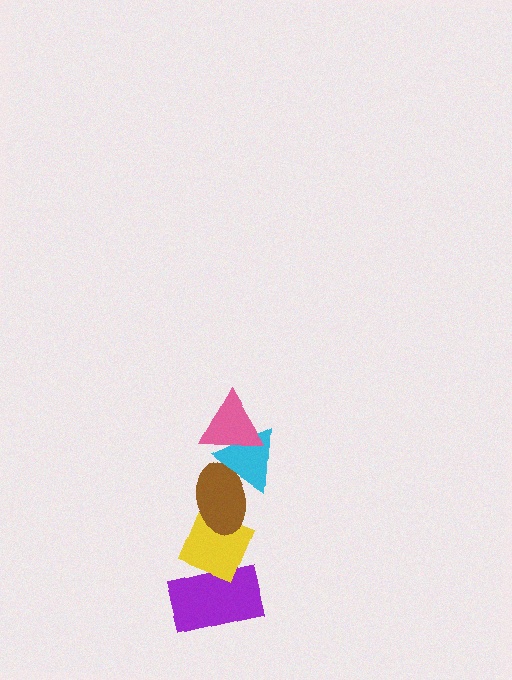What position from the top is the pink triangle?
The pink triangle is 1st from the top.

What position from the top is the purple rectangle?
The purple rectangle is 5th from the top.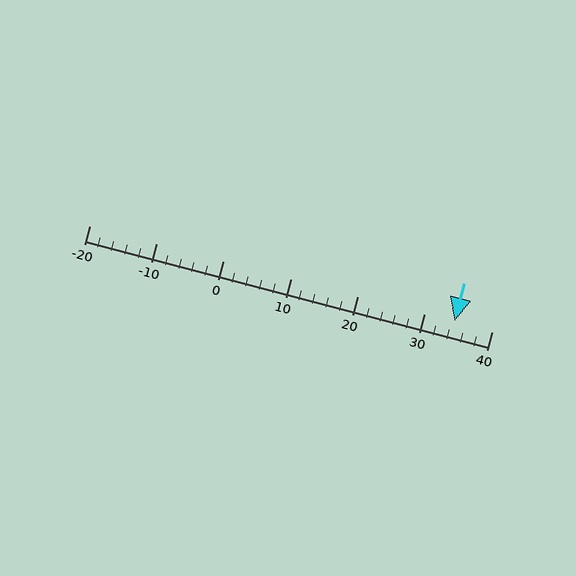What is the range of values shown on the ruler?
The ruler shows values from -20 to 40.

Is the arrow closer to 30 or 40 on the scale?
The arrow is closer to 30.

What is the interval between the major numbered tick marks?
The major tick marks are spaced 10 units apart.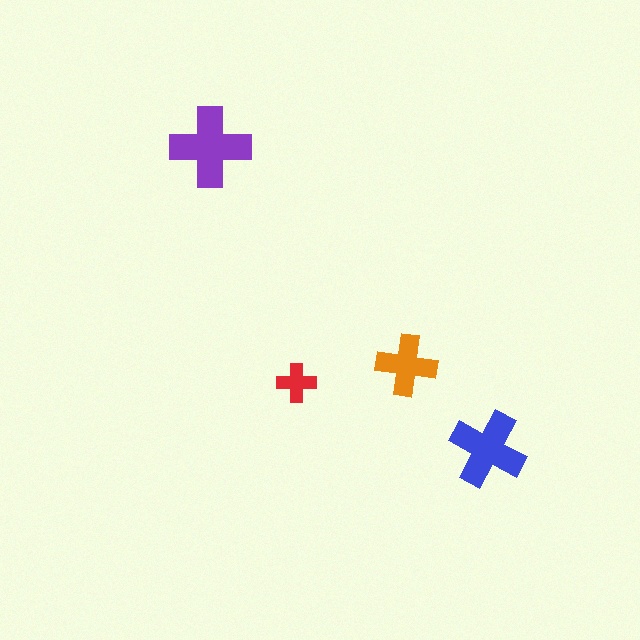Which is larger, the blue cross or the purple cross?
The purple one.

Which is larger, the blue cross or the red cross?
The blue one.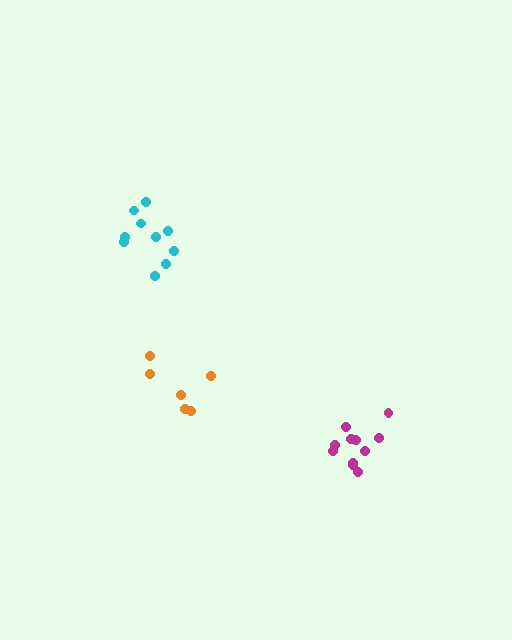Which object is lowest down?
The magenta cluster is bottommost.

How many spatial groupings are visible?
There are 3 spatial groupings.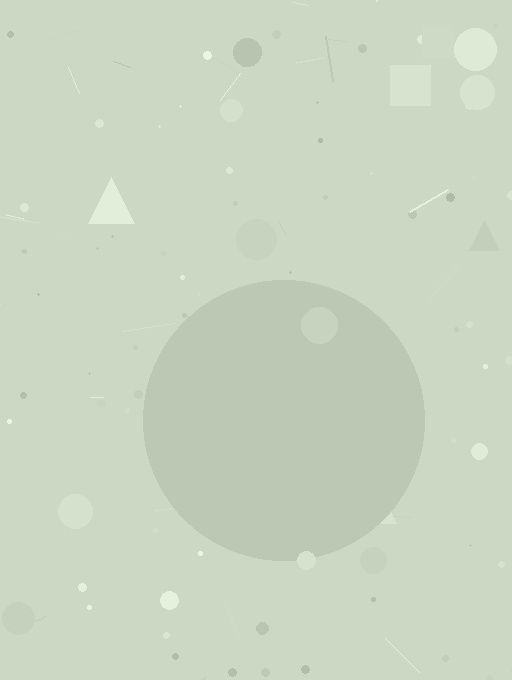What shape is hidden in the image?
A circle is hidden in the image.